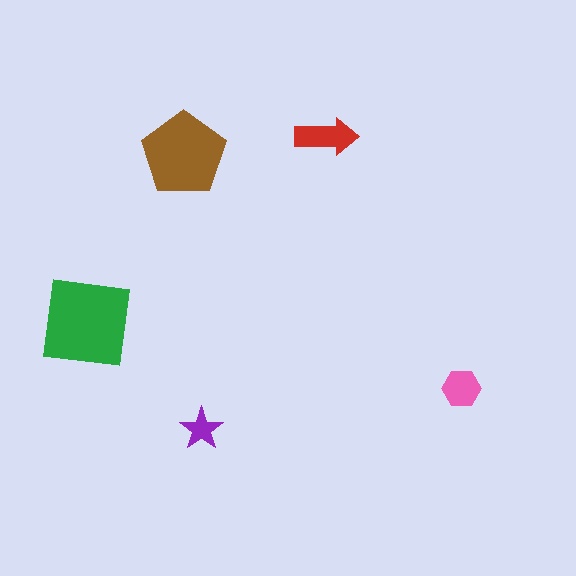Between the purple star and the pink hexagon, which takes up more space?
The pink hexagon.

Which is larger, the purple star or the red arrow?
The red arrow.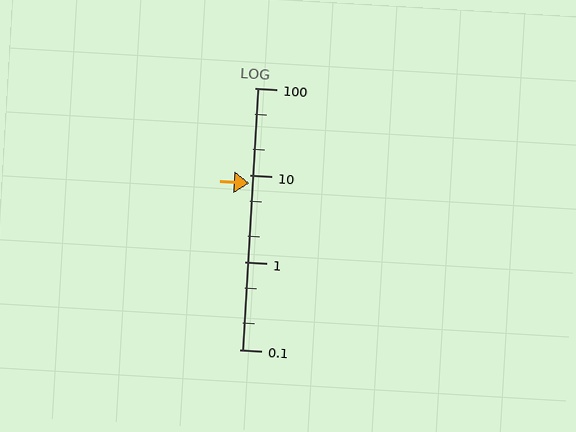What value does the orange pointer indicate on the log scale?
The pointer indicates approximately 8.1.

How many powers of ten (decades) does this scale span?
The scale spans 3 decades, from 0.1 to 100.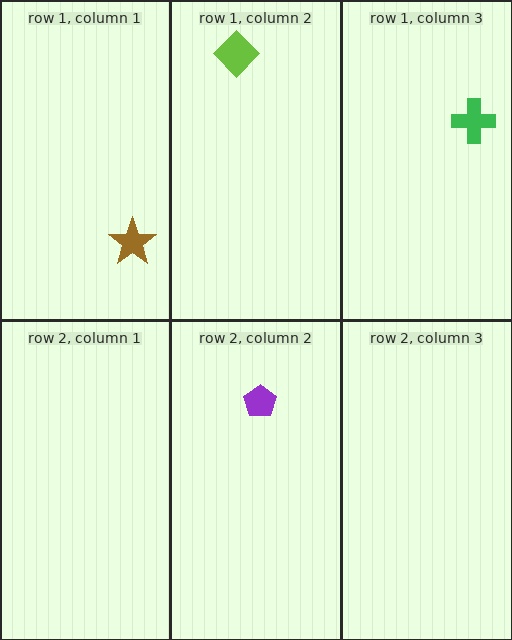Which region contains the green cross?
The row 1, column 3 region.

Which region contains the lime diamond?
The row 1, column 2 region.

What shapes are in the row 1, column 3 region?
The green cross.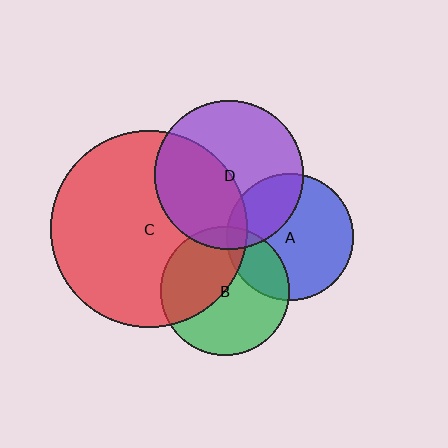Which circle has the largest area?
Circle C (red).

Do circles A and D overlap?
Yes.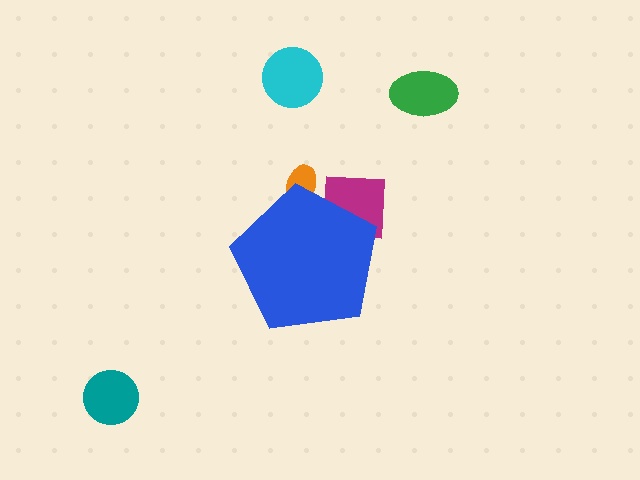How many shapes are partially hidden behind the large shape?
2 shapes are partially hidden.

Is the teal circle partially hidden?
No, the teal circle is fully visible.